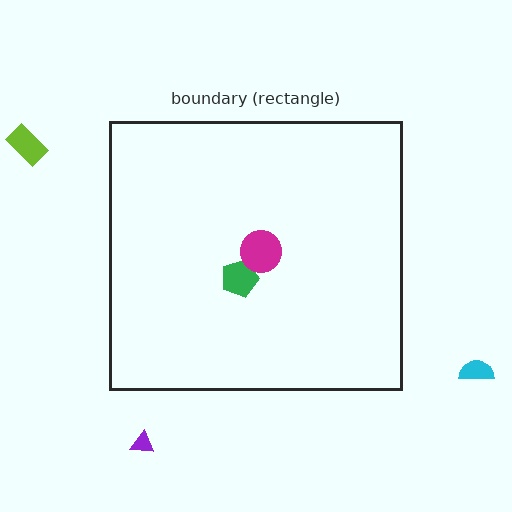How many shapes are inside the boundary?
2 inside, 3 outside.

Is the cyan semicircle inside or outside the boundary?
Outside.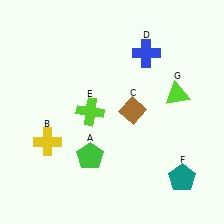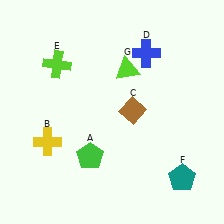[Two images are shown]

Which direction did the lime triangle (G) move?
The lime triangle (G) moved left.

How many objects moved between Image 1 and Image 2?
2 objects moved between the two images.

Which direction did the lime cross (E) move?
The lime cross (E) moved up.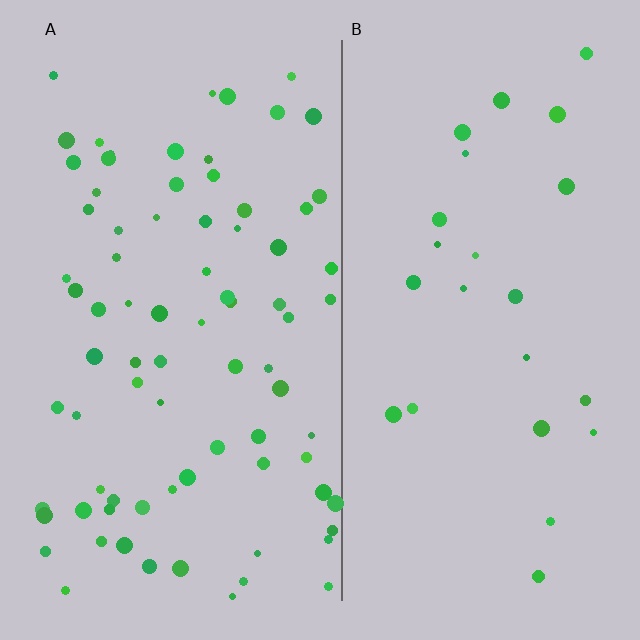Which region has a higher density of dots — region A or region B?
A (the left).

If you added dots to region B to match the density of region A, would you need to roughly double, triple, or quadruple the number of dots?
Approximately triple.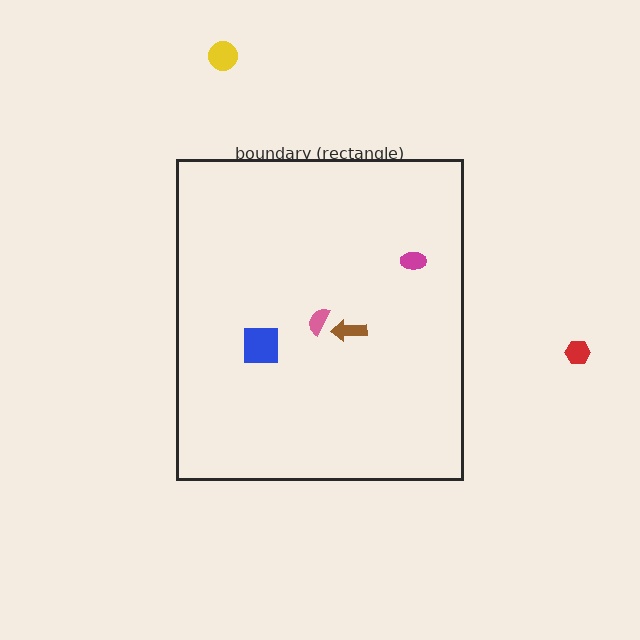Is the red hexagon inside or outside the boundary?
Outside.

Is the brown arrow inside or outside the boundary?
Inside.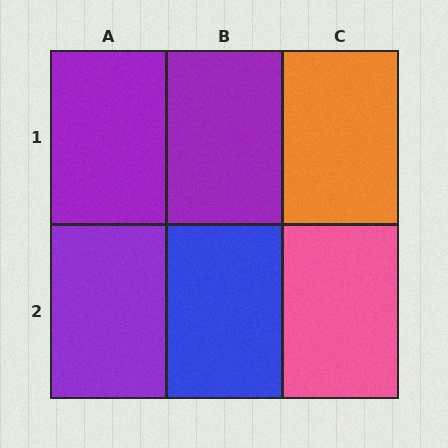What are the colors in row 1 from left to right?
Purple, purple, orange.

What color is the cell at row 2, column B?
Blue.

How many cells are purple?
3 cells are purple.